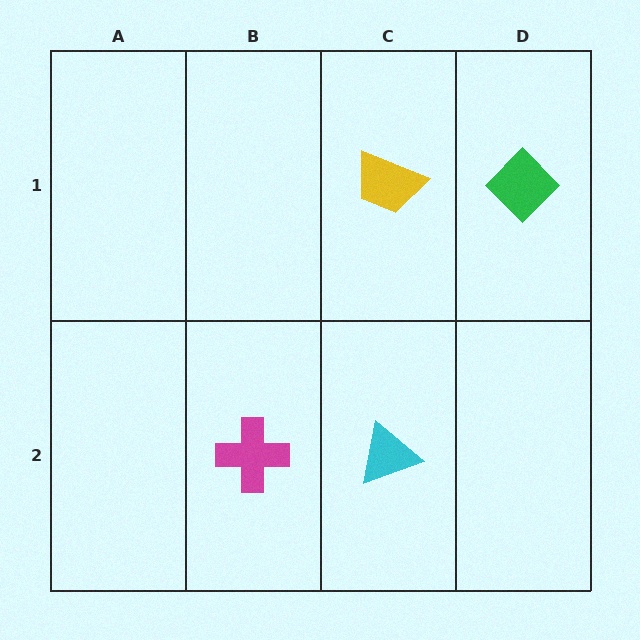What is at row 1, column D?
A green diamond.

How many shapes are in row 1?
2 shapes.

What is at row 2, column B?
A magenta cross.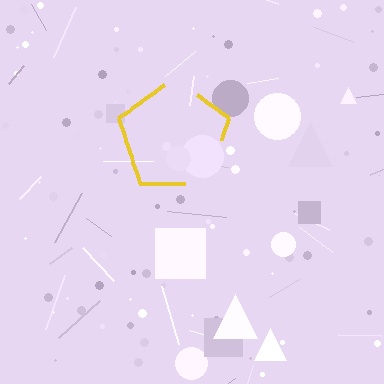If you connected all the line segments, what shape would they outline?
They would outline a pentagon.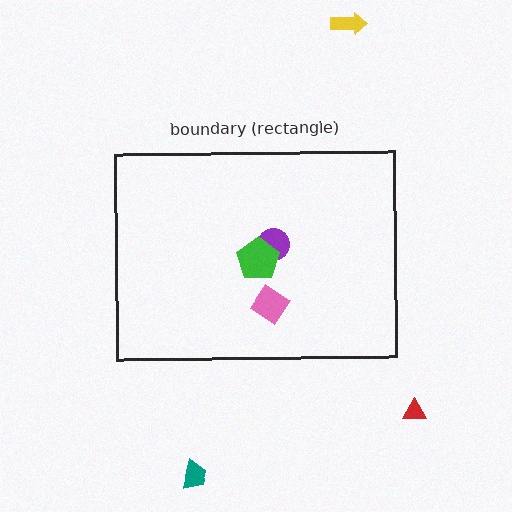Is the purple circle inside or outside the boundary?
Inside.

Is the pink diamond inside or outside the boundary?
Inside.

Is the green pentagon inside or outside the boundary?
Inside.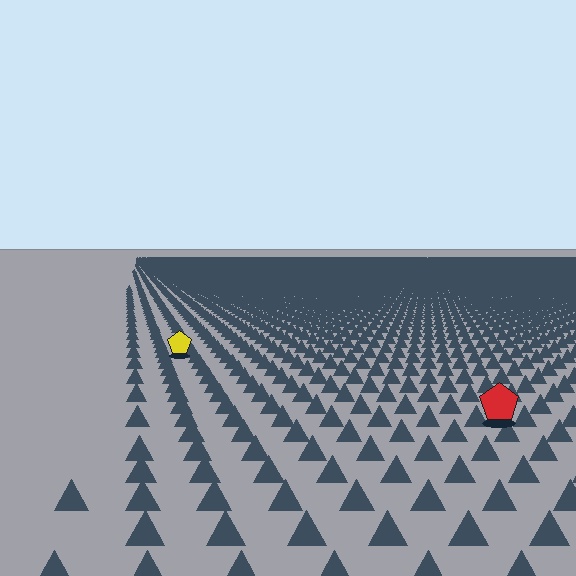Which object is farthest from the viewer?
The yellow pentagon is farthest from the viewer. It appears smaller and the ground texture around it is denser.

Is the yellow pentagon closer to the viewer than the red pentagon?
No. The red pentagon is closer — you can tell from the texture gradient: the ground texture is coarser near it.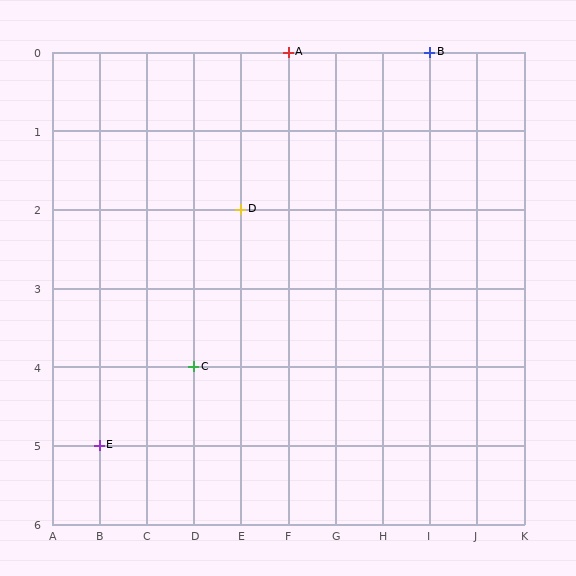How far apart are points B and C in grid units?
Points B and C are 5 columns and 4 rows apart (about 6.4 grid units diagonally).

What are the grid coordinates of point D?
Point D is at grid coordinates (E, 2).